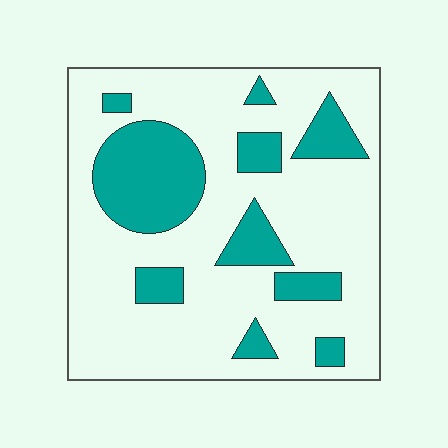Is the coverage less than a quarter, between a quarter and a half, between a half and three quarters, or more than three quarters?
Less than a quarter.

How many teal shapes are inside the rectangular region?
10.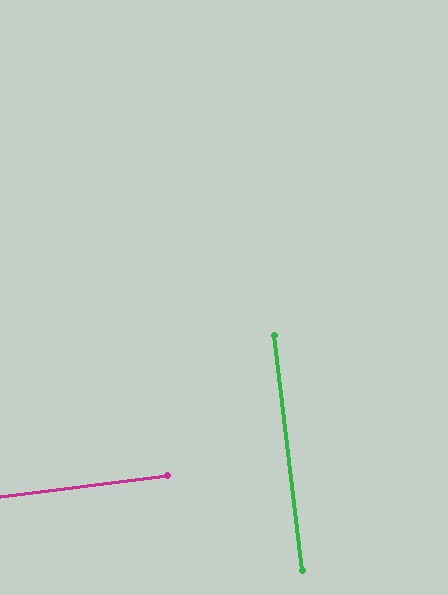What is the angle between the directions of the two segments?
Approximately 90 degrees.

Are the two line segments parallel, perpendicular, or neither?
Perpendicular — they meet at approximately 90°.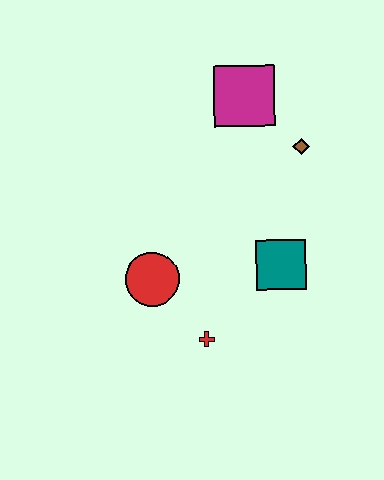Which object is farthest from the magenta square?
The red cross is farthest from the magenta square.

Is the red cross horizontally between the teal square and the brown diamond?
No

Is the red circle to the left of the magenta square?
Yes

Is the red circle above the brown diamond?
No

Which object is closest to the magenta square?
The brown diamond is closest to the magenta square.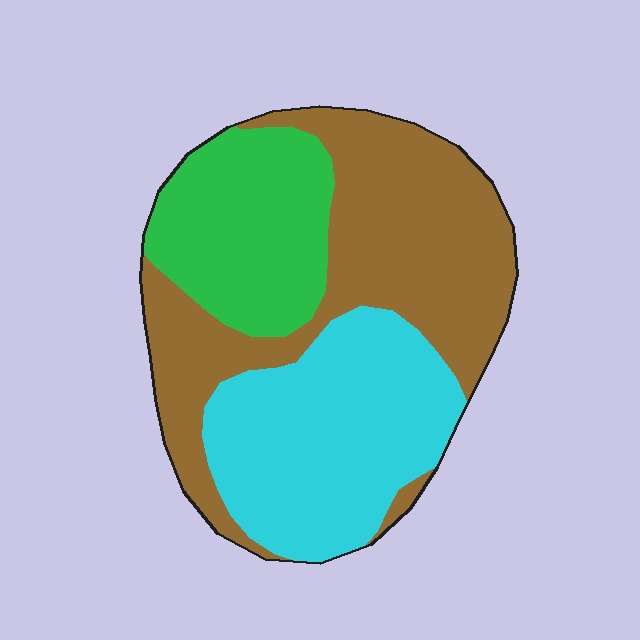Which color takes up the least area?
Green, at roughly 25%.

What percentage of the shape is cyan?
Cyan takes up about one third (1/3) of the shape.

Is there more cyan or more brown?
Brown.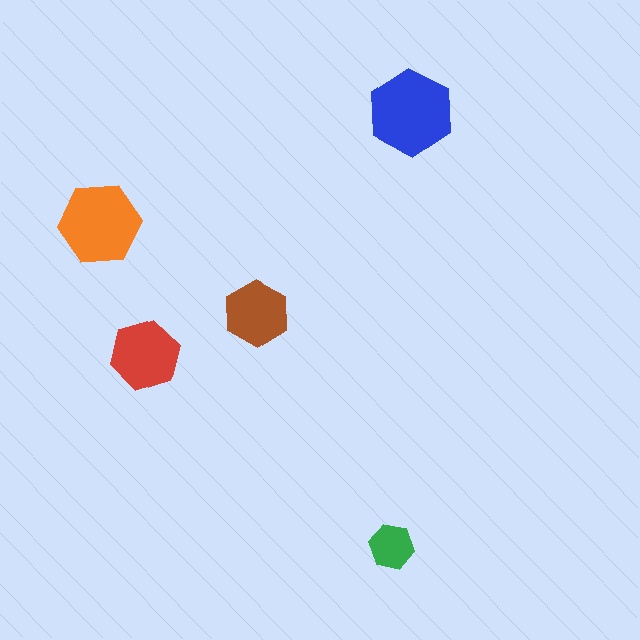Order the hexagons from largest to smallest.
the blue one, the orange one, the red one, the brown one, the green one.